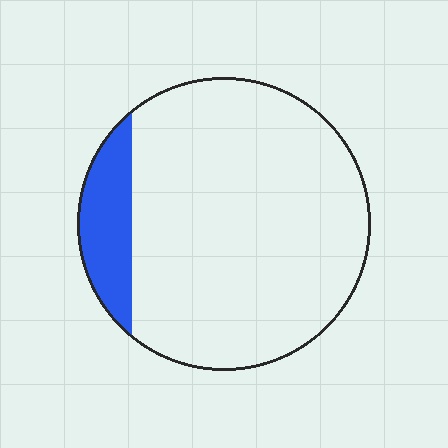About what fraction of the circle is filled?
About one eighth (1/8).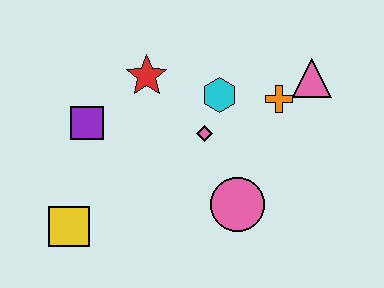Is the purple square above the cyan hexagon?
No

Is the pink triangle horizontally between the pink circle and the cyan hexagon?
No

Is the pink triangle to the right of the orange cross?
Yes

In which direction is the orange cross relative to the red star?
The orange cross is to the right of the red star.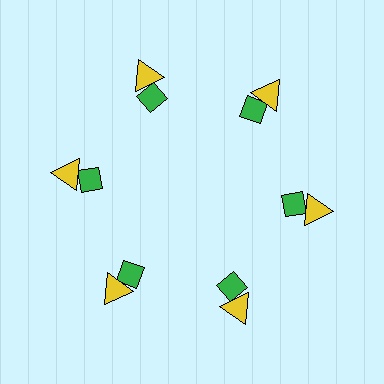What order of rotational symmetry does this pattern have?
This pattern has 6-fold rotational symmetry.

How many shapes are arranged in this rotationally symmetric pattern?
There are 12 shapes, arranged in 6 groups of 2.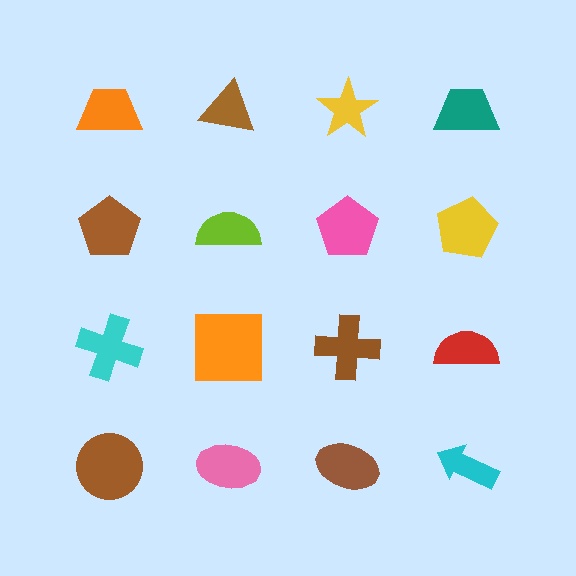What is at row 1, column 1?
An orange trapezoid.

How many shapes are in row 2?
4 shapes.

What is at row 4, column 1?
A brown circle.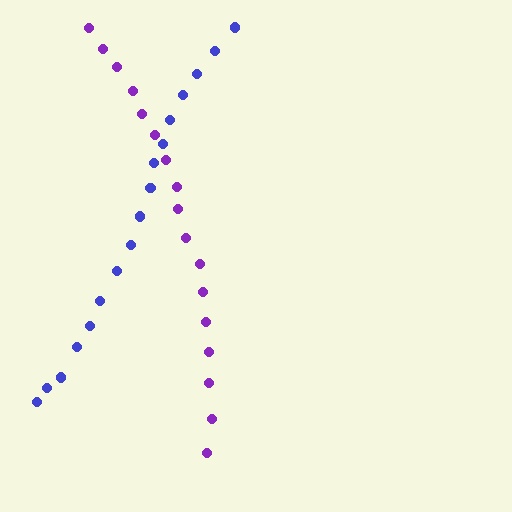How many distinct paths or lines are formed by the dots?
There are 2 distinct paths.